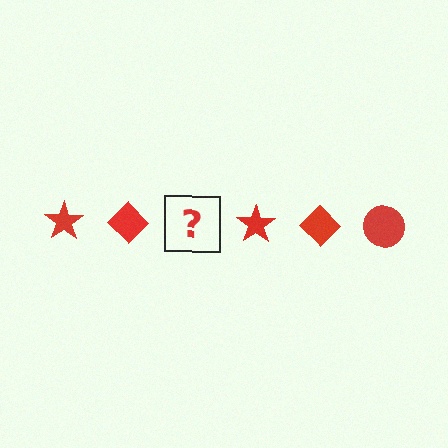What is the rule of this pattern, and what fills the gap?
The rule is that the pattern cycles through star, diamond, circle shapes in red. The gap should be filled with a red circle.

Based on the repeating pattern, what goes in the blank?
The blank should be a red circle.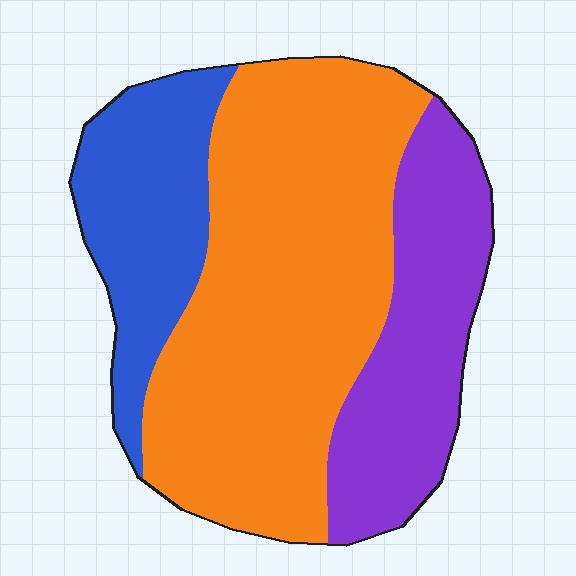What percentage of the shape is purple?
Purple takes up about one quarter (1/4) of the shape.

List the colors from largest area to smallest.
From largest to smallest: orange, purple, blue.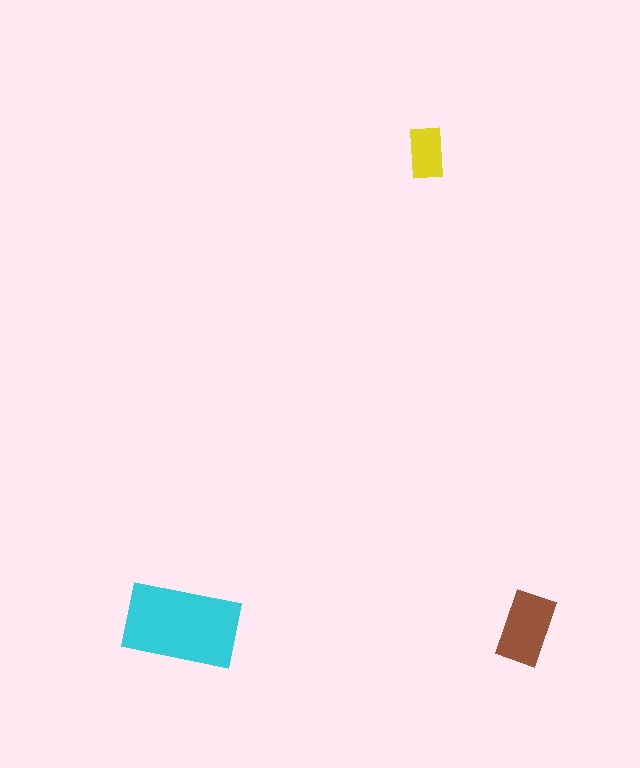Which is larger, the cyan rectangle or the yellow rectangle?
The cyan one.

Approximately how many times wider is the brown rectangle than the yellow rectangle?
About 1.5 times wider.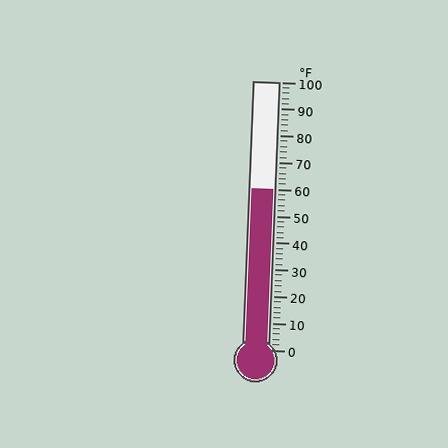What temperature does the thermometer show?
The thermometer shows approximately 60°F.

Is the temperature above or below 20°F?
The temperature is above 20°F.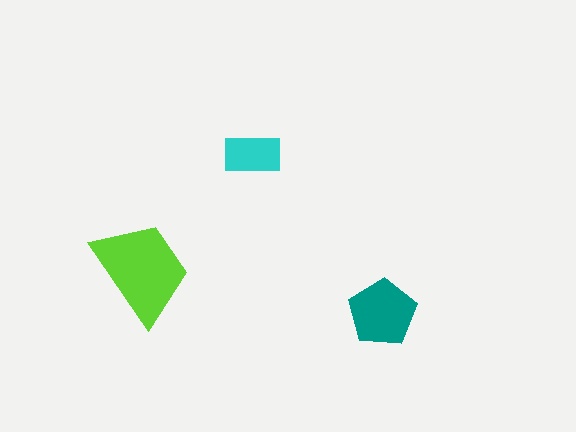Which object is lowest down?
The teal pentagon is bottommost.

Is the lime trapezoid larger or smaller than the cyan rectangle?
Larger.